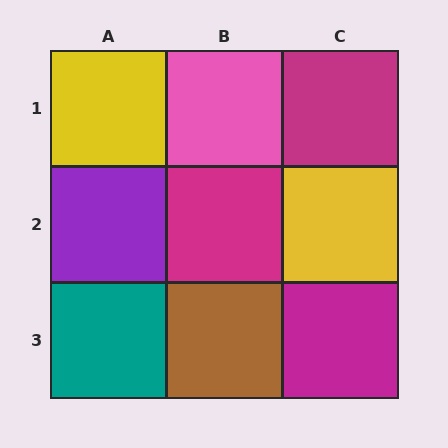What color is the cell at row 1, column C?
Magenta.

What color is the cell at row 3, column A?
Teal.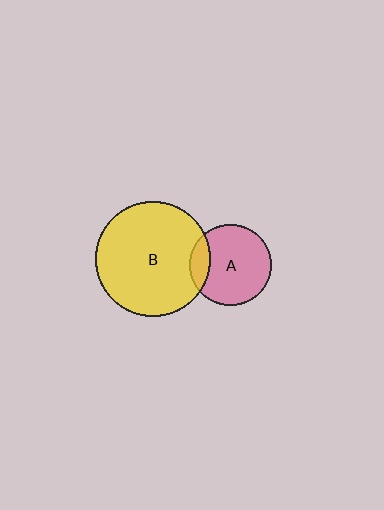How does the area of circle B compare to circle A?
Approximately 2.0 times.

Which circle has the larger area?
Circle B (yellow).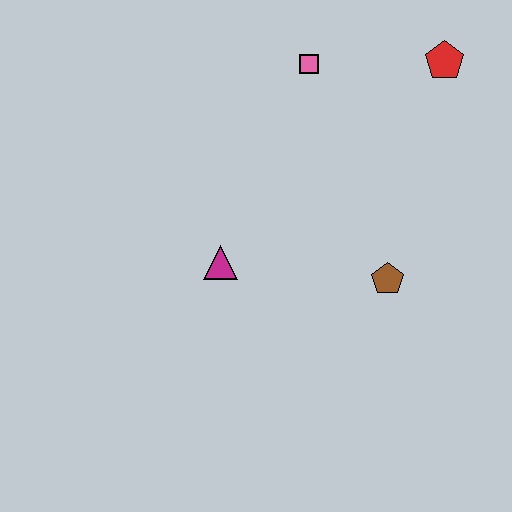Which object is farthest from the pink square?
The brown pentagon is farthest from the pink square.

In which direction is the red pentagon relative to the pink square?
The red pentagon is to the right of the pink square.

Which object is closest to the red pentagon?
The pink square is closest to the red pentagon.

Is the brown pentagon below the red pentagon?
Yes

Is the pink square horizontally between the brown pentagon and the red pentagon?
No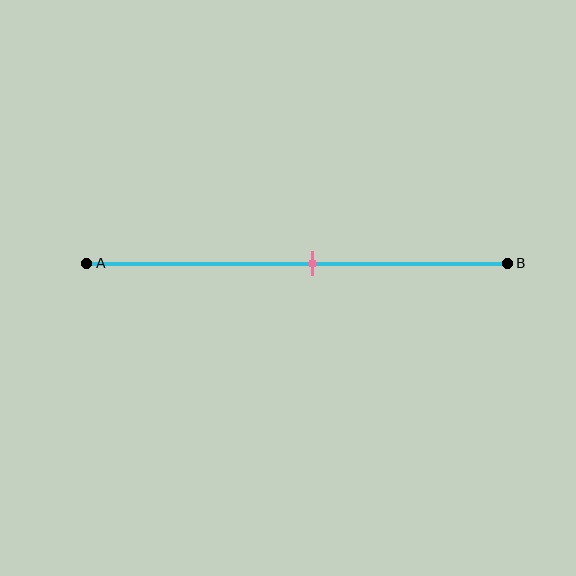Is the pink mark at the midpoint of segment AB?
No, the mark is at about 55% from A, not at the 50% midpoint.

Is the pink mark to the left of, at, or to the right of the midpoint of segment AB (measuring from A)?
The pink mark is to the right of the midpoint of segment AB.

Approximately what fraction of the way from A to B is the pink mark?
The pink mark is approximately 55% of the way from A to B.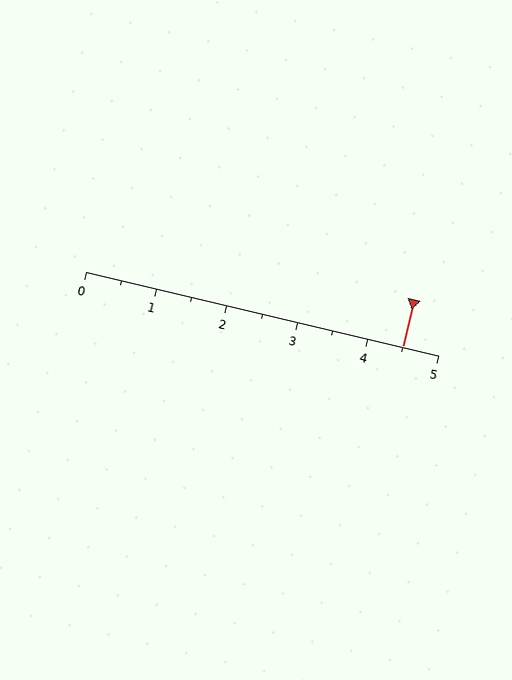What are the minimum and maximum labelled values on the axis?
The axis runs from 0 to 5.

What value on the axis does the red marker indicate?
The marker indicates approximately 4.5.